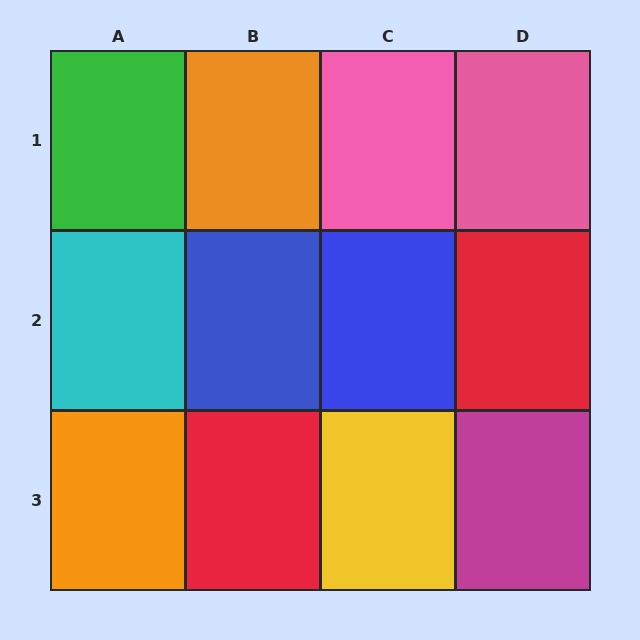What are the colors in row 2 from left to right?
Cyan, blue, blue, red.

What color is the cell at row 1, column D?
Pink.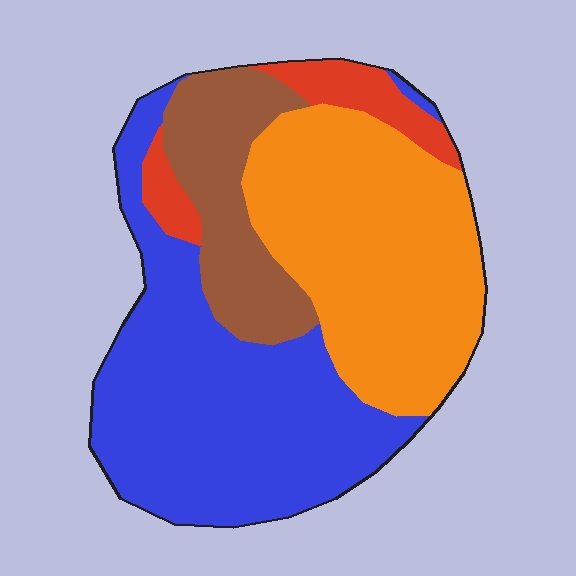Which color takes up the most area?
Blue, at roughly 40%.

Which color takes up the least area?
Red, at roughly 10%.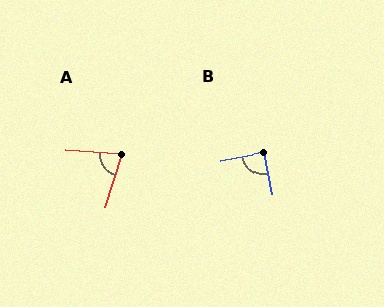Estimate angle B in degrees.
Approximately 90 degrees.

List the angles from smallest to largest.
A (77°), B (90°).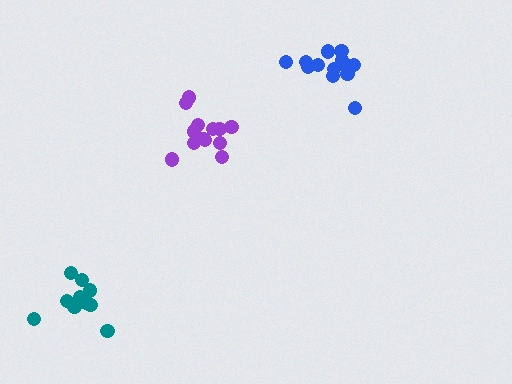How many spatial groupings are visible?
There are 3 spatial groupings.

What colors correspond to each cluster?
The clusters are colored: blue, teal, purple.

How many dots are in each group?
Group 1: 13 dots, Group 2: 10 dots, Group 3: 13 dots (36 total).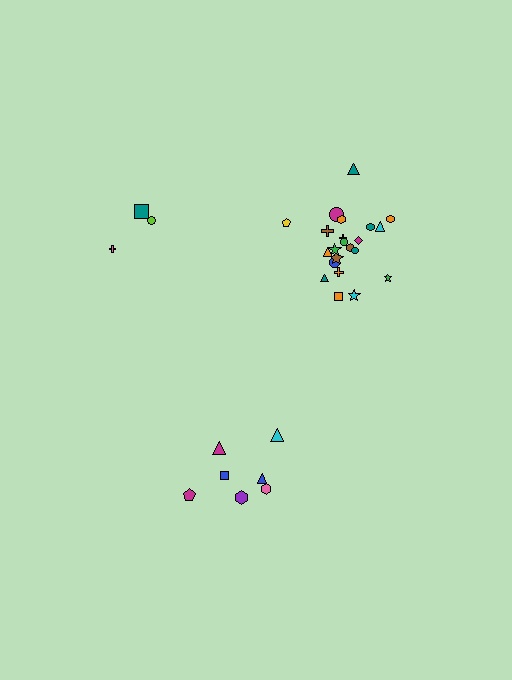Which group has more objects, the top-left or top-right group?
The top-right group.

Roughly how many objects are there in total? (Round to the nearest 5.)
Roughly 30 objects in total.